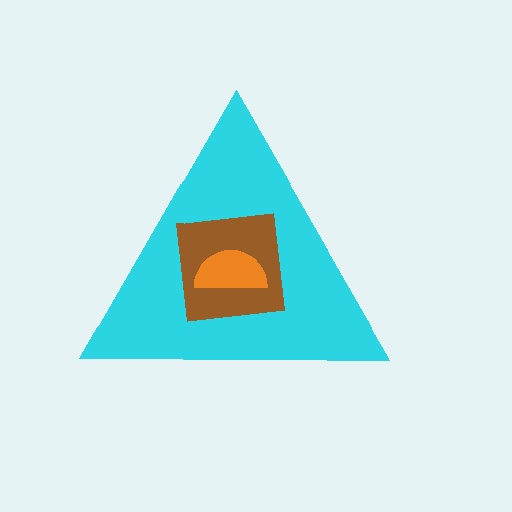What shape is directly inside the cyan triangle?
The brown square.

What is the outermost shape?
The cyan triangle.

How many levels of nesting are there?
3.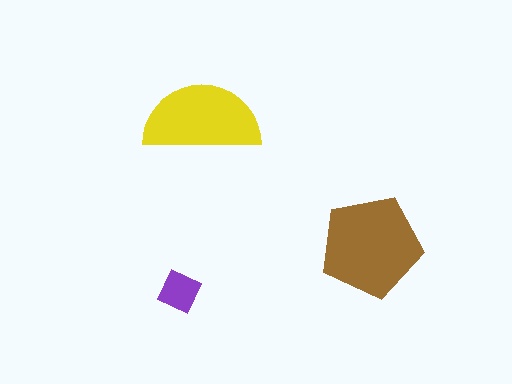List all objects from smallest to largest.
The purple diamond, the yellow semicircle, the brown pentagon.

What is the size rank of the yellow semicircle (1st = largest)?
2nd.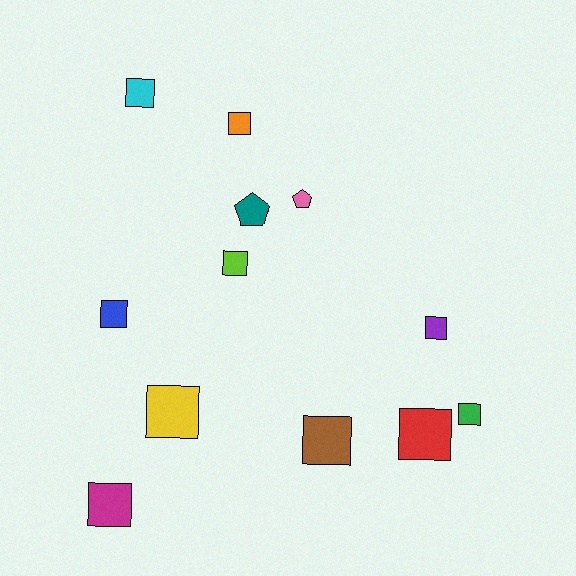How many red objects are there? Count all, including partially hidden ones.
There is 1 red object.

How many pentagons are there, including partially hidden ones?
There are 2 pentagons.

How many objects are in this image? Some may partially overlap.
There are 12 objects.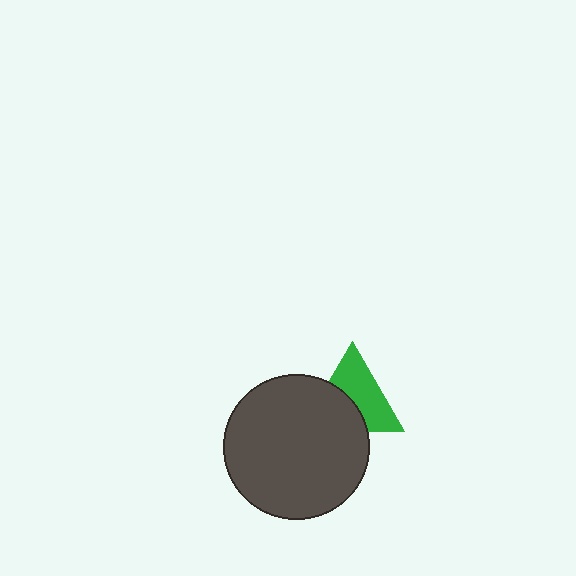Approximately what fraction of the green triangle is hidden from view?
Roughly 43% of the green triangle is hidden behind the dark gray circle.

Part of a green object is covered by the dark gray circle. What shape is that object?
It is a triangle.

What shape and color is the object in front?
The object in front is a dark gray circle.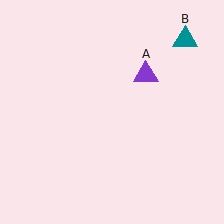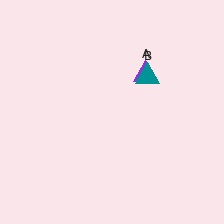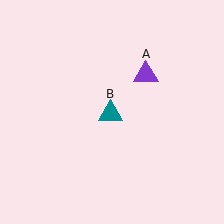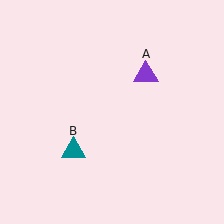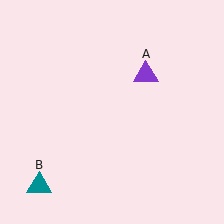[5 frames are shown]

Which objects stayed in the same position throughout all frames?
Purple triangle (object A) remained stationary.